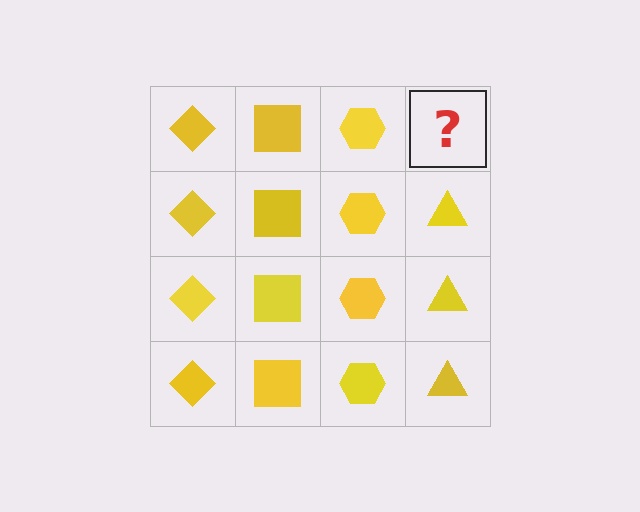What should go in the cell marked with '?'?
The missing cell should contain a yellow triangle.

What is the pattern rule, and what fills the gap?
The rule is that each column has a consistent shape. The gap should be filled with a yellow triangle.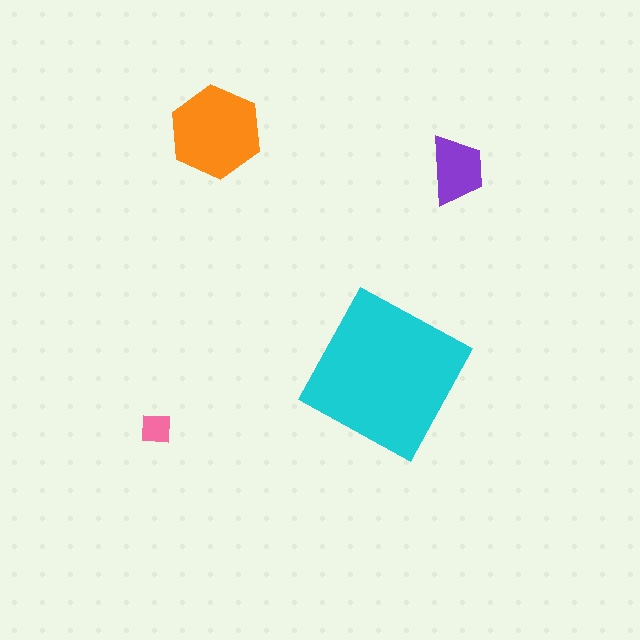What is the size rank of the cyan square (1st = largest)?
1st.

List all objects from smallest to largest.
The pink square, the purple trapezoid, the orange hexagon, the cyan square.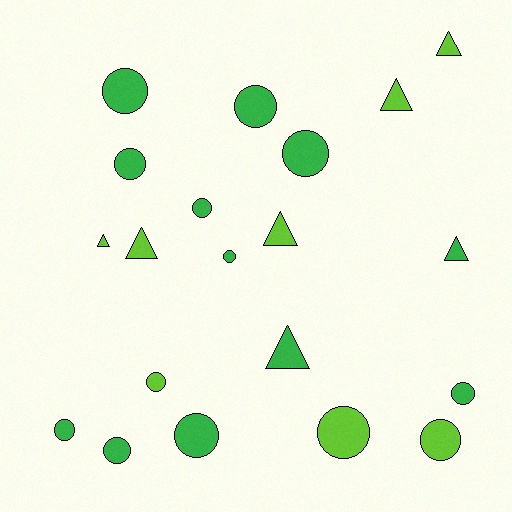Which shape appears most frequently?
Circle, with 13 objects.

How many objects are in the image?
There are 20 objects.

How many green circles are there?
There are 10 green circles.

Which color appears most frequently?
Green, with 12 objects.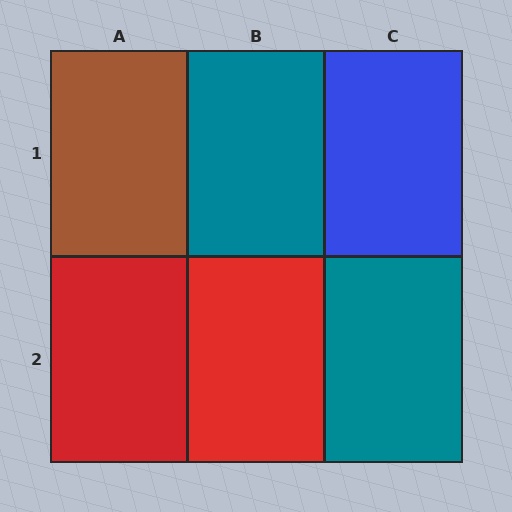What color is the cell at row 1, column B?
Teal.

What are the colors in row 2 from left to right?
Red, red, teal.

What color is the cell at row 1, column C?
Blue.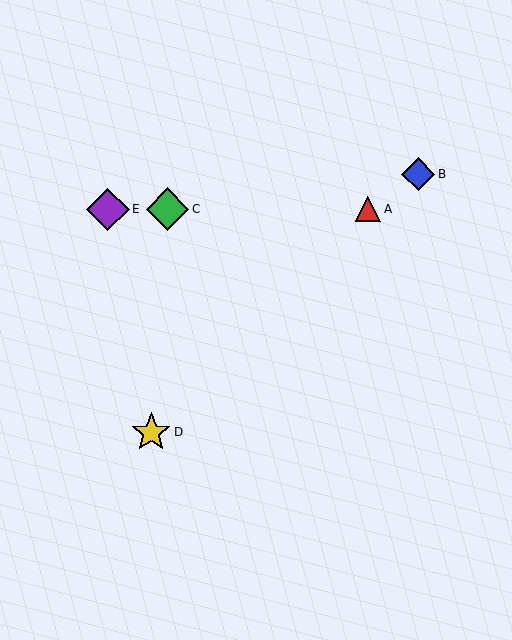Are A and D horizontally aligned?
No, A is at y≈209 and D is at y≈432.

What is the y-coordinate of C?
Object C is at y≈209.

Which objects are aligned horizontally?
Objects A, C, E are aligned horizontally.